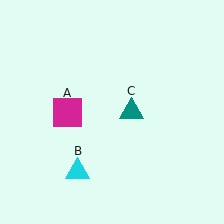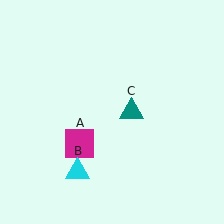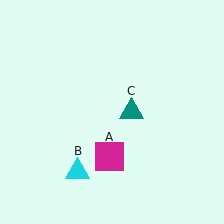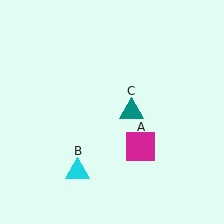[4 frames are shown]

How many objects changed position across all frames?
1 object changed position: magenta square (object A).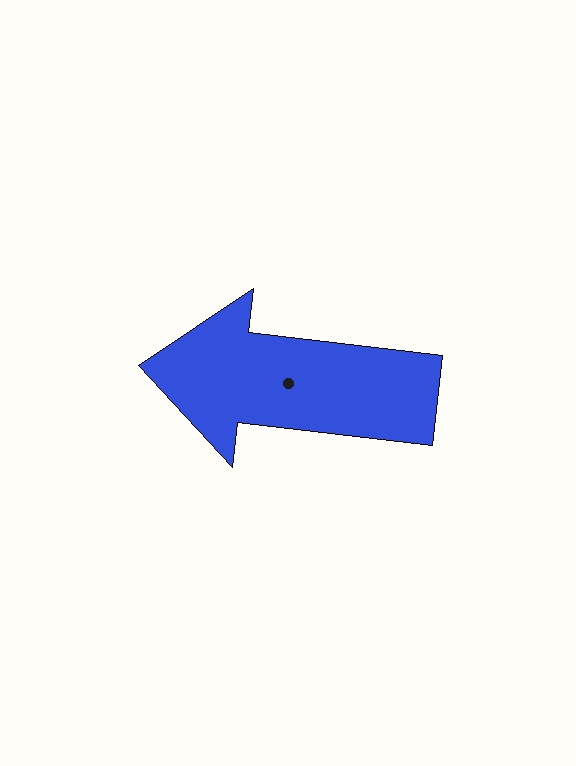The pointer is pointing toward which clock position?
Roughly 9 o'clock.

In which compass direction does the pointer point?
West.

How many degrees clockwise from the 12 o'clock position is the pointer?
Approximately 277 degrees.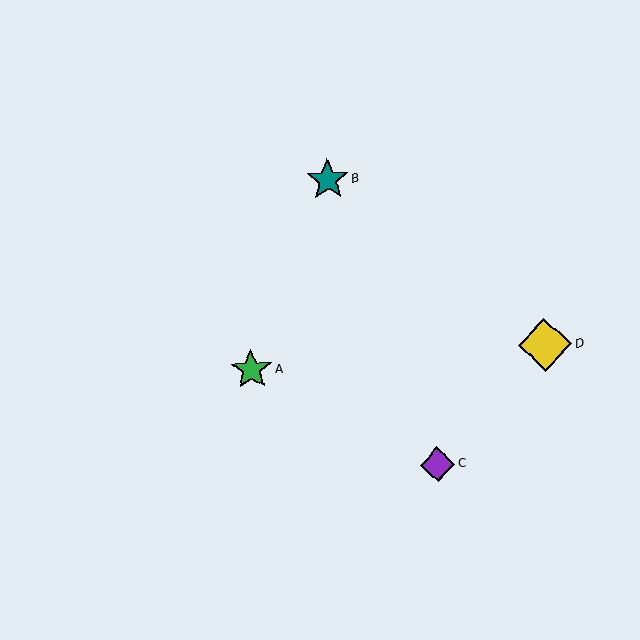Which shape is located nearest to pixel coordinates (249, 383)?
The green star (labeled A) at (251, 370) is nearest to that location.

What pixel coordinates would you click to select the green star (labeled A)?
Click at (251, 370) to select the green star A.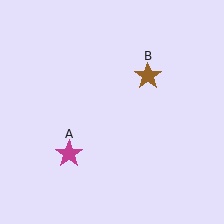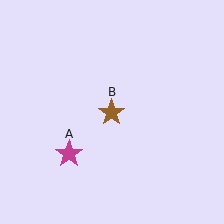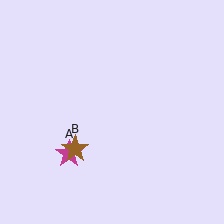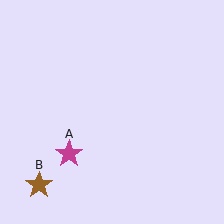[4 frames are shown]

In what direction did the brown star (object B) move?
The brown star (object B) moved down and to the left.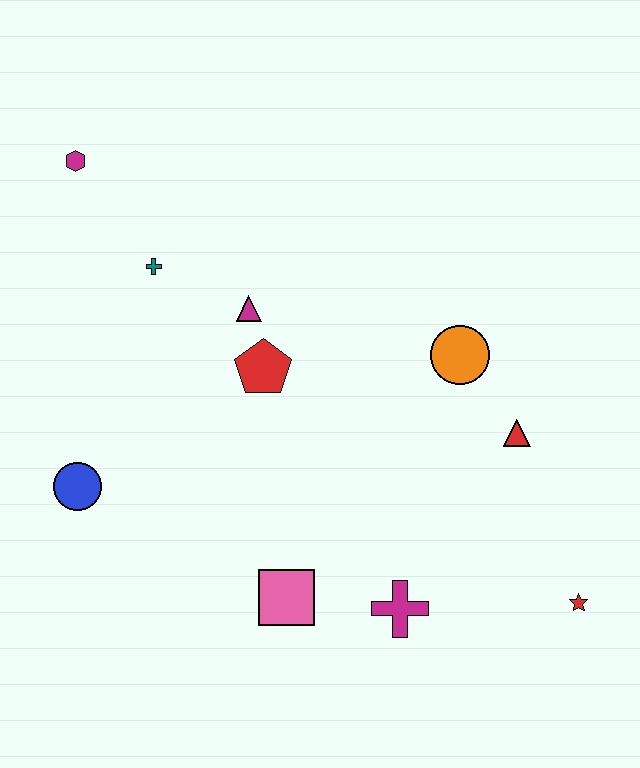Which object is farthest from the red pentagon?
The red star is farthest from the red pentagon.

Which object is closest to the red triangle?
The orange circle is closest to the red triangle.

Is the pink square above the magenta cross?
Yes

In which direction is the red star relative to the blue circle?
The red star is to the right of the blue circle.